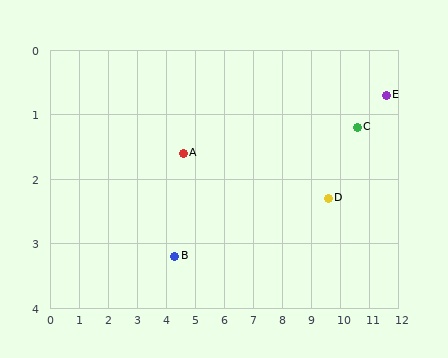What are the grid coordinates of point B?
Point B is at approximately (4.3, 3.2).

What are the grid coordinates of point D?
Point D is at approximately (9.6, 2.3).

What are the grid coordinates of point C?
Point C is at approximately (10.6, 1.2).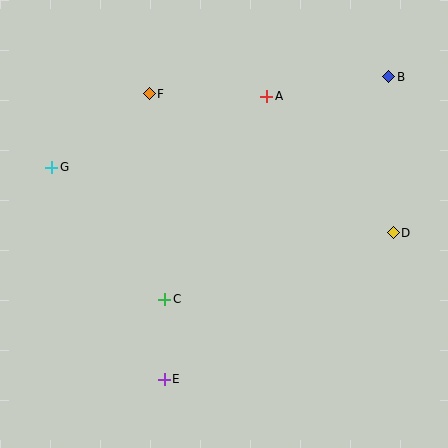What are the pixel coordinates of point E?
Point E is at (164, 379).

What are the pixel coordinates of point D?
Point D is at (393, 233).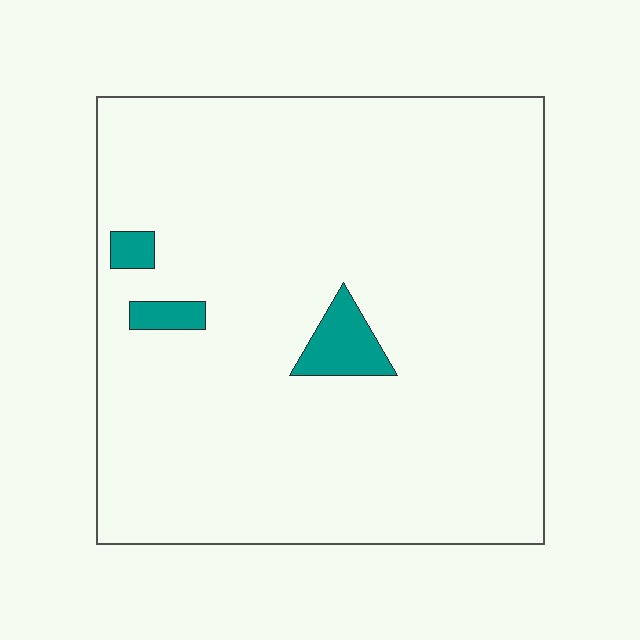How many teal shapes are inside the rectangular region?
3.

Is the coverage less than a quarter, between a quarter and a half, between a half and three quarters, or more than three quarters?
Less than a quarter.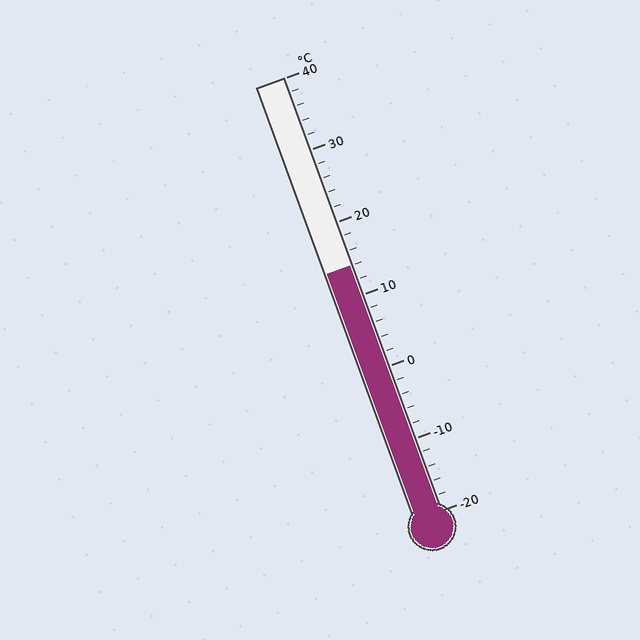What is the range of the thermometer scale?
The thermometer scale ranges from -20°C to 40°C.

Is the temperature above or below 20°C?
The temperature is below 20°C.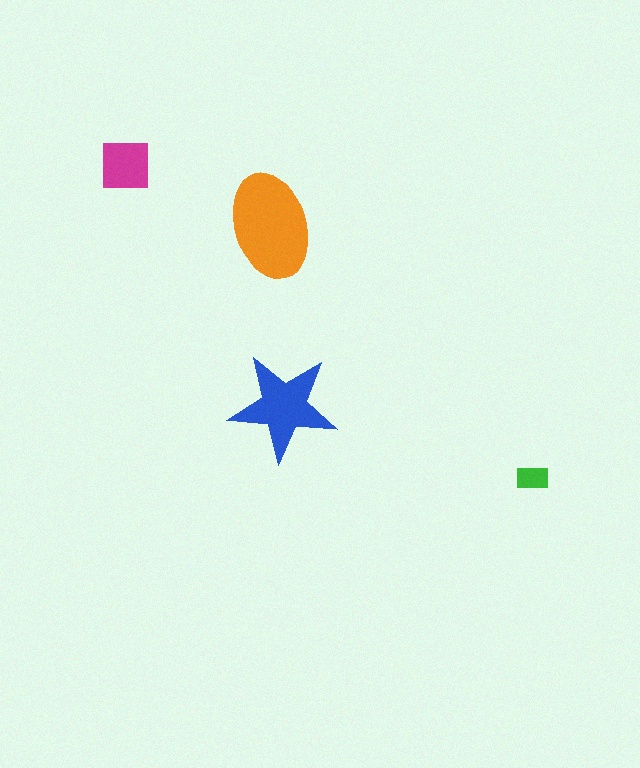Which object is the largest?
The orange ellipse.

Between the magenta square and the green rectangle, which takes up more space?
The magenta square.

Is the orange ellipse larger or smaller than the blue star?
Larger.